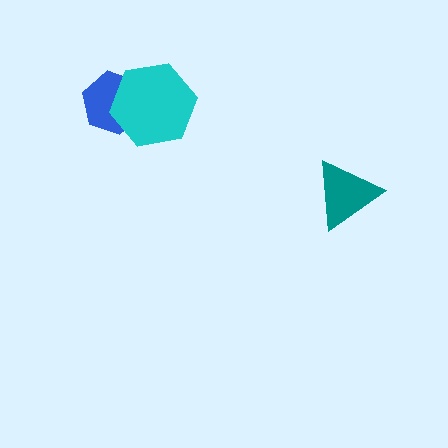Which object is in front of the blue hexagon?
The cyan hexagon is in front of the blue hexagon.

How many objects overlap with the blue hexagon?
1 object overlaps with the blue hexagon.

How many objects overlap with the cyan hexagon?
1 object overlaps with the cyan hexagon.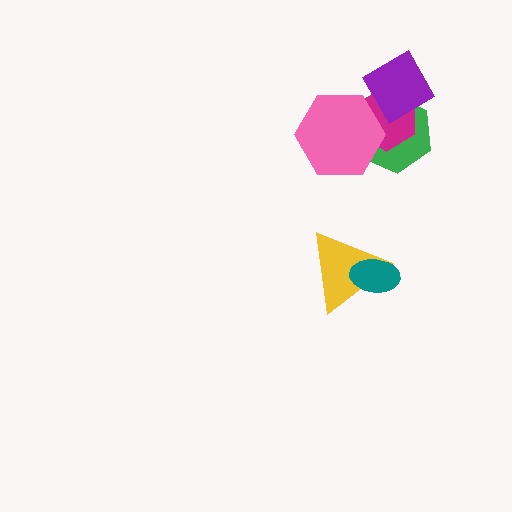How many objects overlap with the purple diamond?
2 objects overlap with the purple diamond.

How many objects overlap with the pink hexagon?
2 objects overlap with the pink hexagon.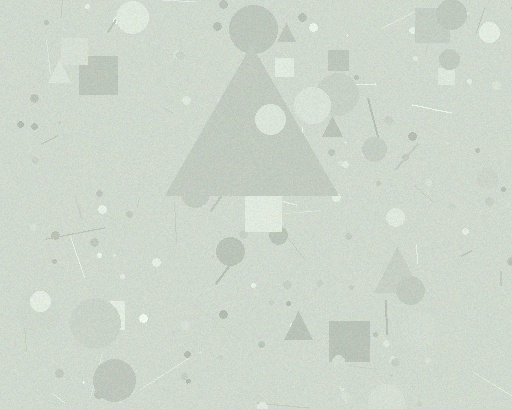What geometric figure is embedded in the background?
A triangle is embedded in the background.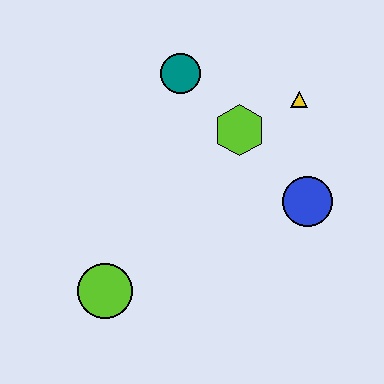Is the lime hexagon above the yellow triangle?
No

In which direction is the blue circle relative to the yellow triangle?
The blue circle is below the yellow triangle.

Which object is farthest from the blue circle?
The lime circle is farthest from the blue circle.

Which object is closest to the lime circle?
The lime hexagon is closest to the lime circle.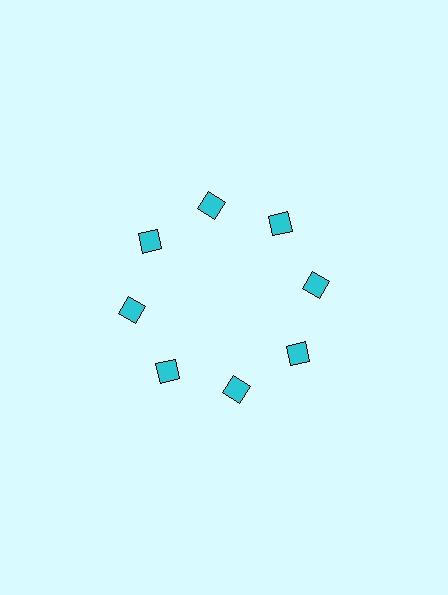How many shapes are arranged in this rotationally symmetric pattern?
There are 8 shapes, arranged in 8 groups of 1.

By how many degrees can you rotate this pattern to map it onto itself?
The pattern maps onto itself every 45 degrees of rotation.